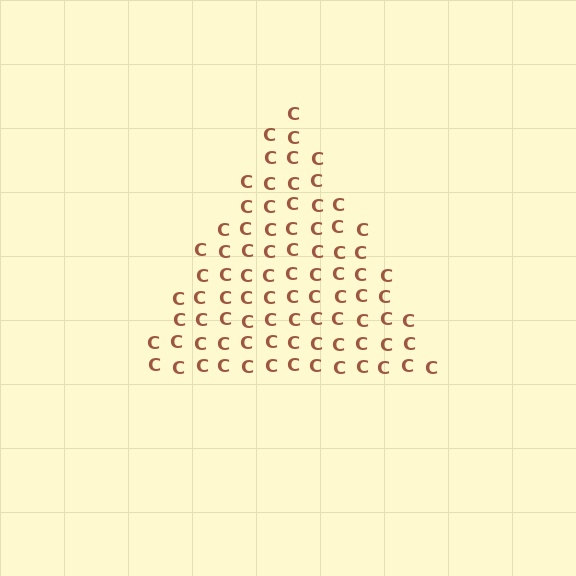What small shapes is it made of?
It is made of small letter C's.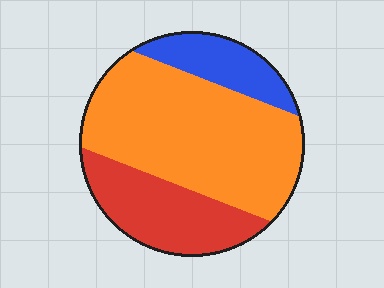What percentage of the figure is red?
Red takes up about one quarter (1/4) of the figure.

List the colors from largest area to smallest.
From largest to smallest: orange, red, blue.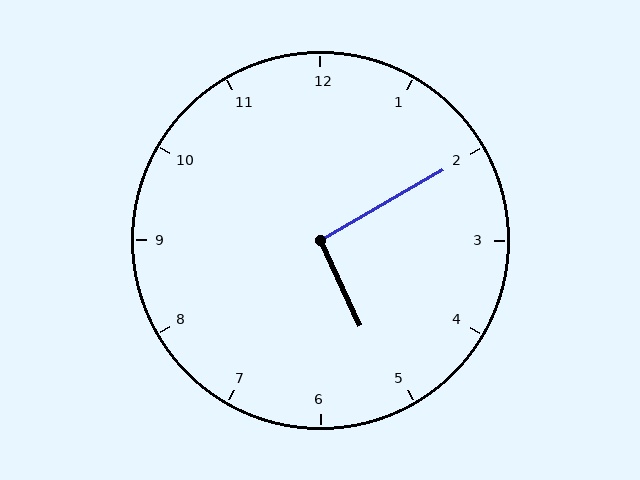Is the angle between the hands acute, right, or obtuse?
It is right.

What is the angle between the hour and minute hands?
Approximately 95 degrees.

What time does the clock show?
5:10.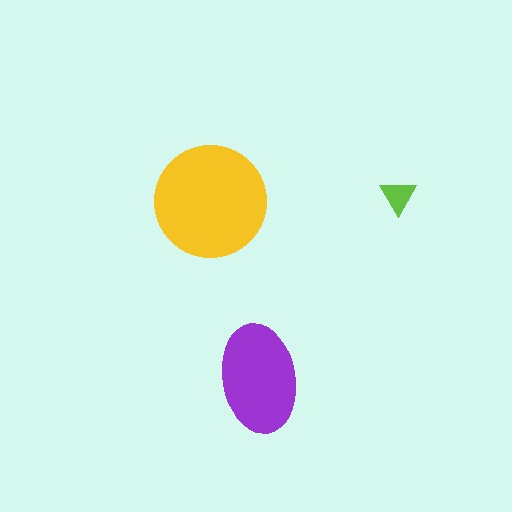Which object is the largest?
The yellow circle.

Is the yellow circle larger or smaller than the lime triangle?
Larger.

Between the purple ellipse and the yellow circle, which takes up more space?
The yellow circle.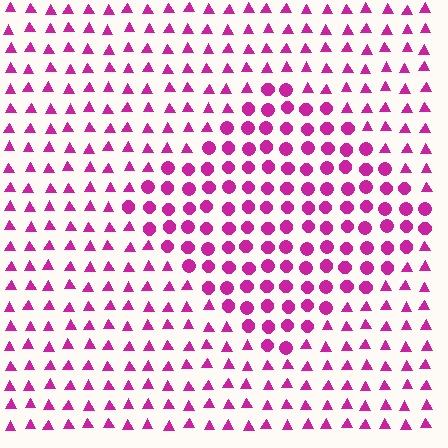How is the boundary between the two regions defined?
The boundary is defined by a change in element shape: circles inside vs. triangles outside. All elements share the same color and spacing.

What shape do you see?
I see a diamond.